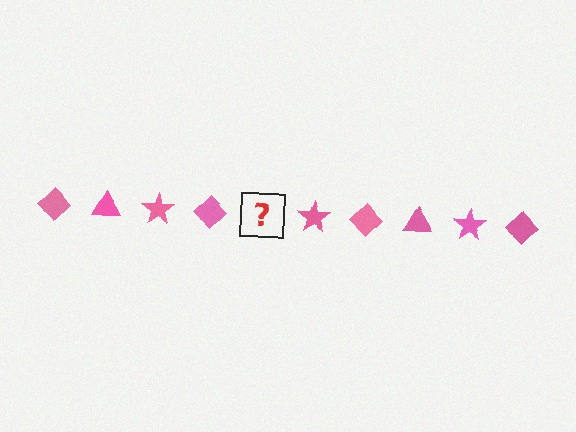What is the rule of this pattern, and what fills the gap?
The rule is that the pattern cycles through diamond, triangle, star shapes in pink. The gap should be filled with a pink triangle.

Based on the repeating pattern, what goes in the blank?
The blank should be a pink triangle.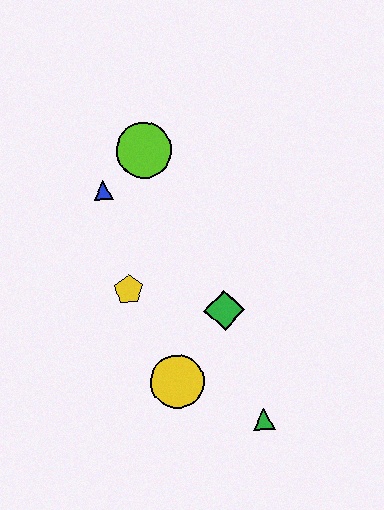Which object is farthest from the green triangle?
The lime circle is farthest from the green triangle.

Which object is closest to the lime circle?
The blue triangle is closest to the lime circle.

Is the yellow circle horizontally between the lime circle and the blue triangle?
No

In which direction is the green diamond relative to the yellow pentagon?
The green diamond is to the right of the yellow pentagon.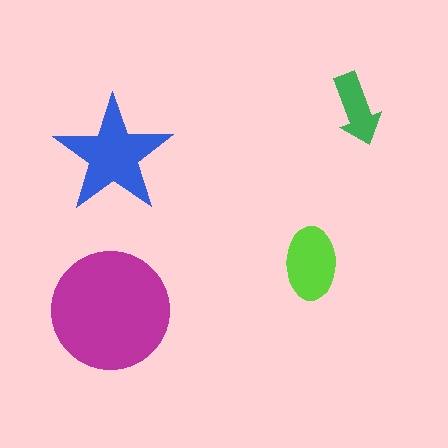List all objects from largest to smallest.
The magenta circle, the blue star, the lime ellipse, the green arrow.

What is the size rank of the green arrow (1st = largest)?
4th.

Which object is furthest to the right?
The green arrow is rightmost.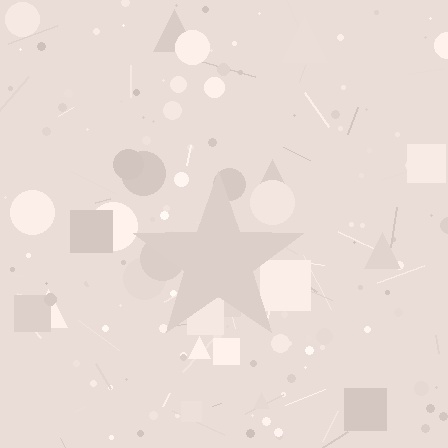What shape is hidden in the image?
A star is hidden in the image.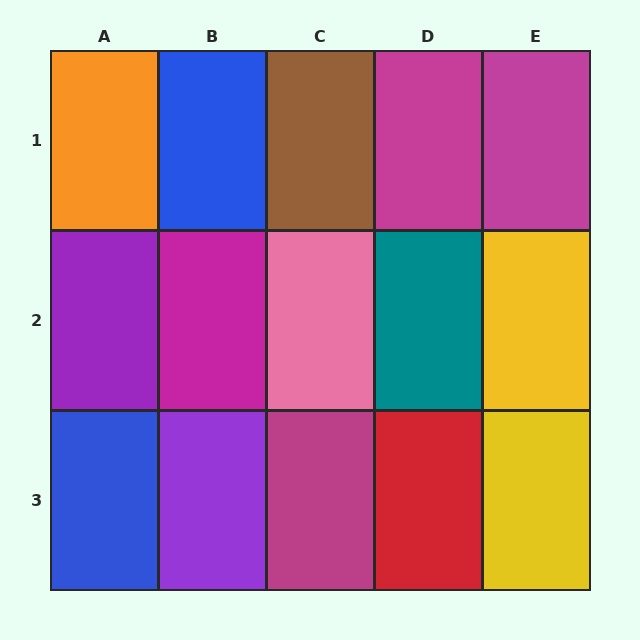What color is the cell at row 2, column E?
Yellow.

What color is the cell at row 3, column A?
Blue.